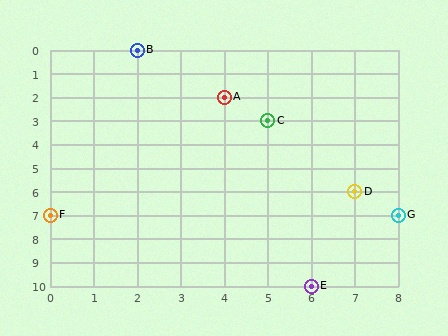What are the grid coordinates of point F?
Point F is at grid coordinates (0, 7).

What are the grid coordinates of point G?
Point G is at grid coordinates (8, 7).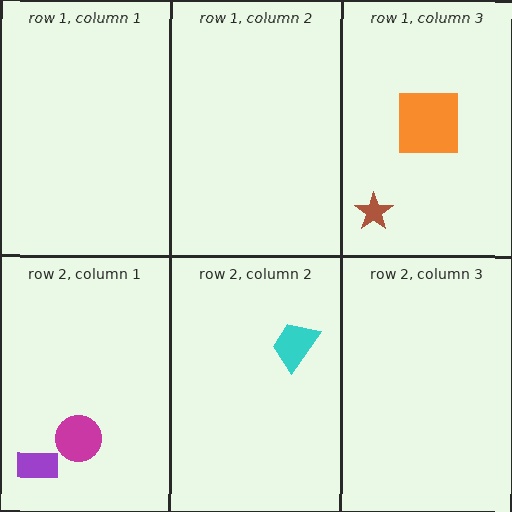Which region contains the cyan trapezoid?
The row 2, column 2 region.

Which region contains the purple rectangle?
The row 2, column 1 region.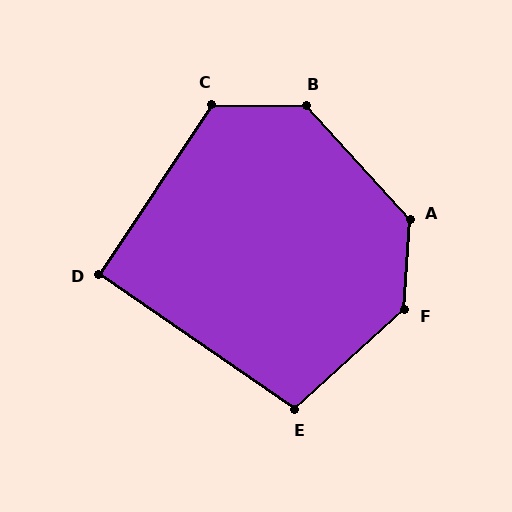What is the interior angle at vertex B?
Approximately 133 degrees (obtuse).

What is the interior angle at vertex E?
Approximately 103 degrees (obtuse).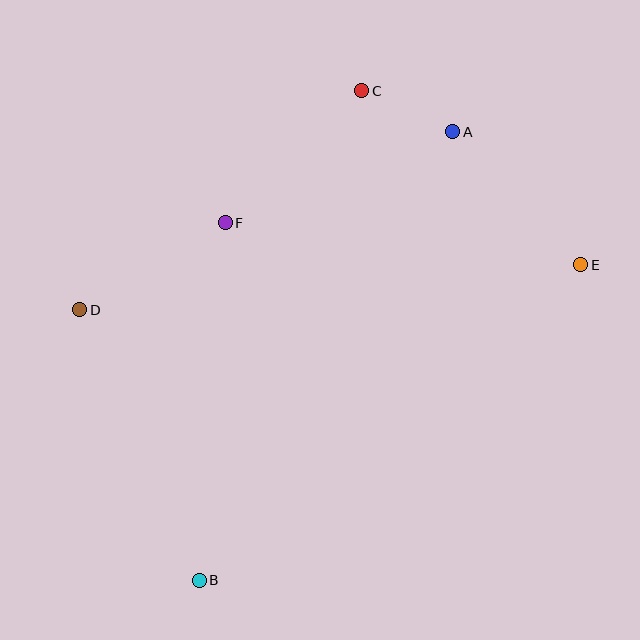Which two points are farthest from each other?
Points B and C are farthest from each other.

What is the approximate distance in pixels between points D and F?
The distance between D and F is approximately 169 pixels.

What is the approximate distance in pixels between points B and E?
The distance between B and E is approximately 495 pixels.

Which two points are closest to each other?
Points A and C are closest to each other.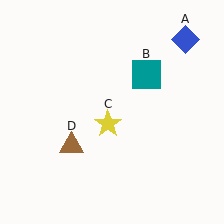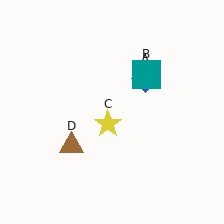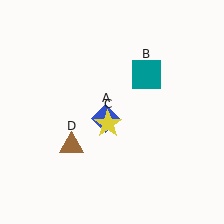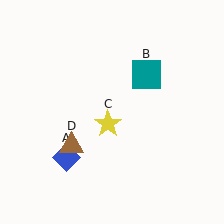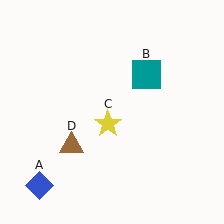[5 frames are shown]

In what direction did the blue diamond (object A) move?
The blue diamond (object A) moved down and to the left.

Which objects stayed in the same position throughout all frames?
Teal square (object B) and yellow star (object C) and brown triangle (object D) remained stationary.